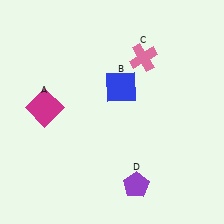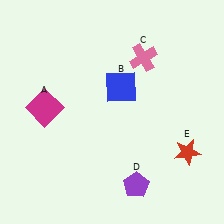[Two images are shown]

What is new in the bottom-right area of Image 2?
A red star (E) was added in the bottom-right area of Image 2.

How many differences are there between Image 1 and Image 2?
There is 1 difference between the two images.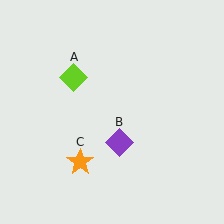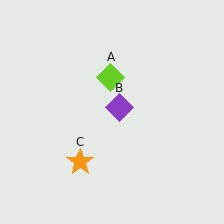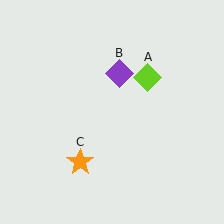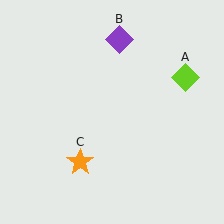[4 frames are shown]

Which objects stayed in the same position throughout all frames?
Orange star (object C) remained stationary.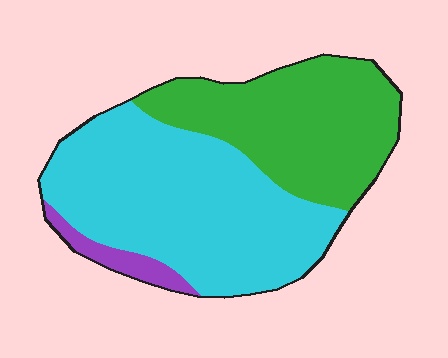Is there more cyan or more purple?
Cyan.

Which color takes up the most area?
Cyan, at roughly 55%.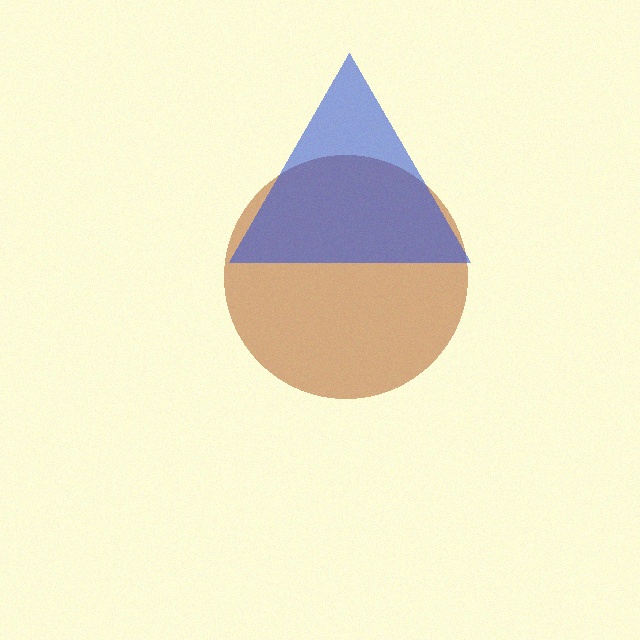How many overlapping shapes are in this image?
There are 2 overlapping shapes in the image.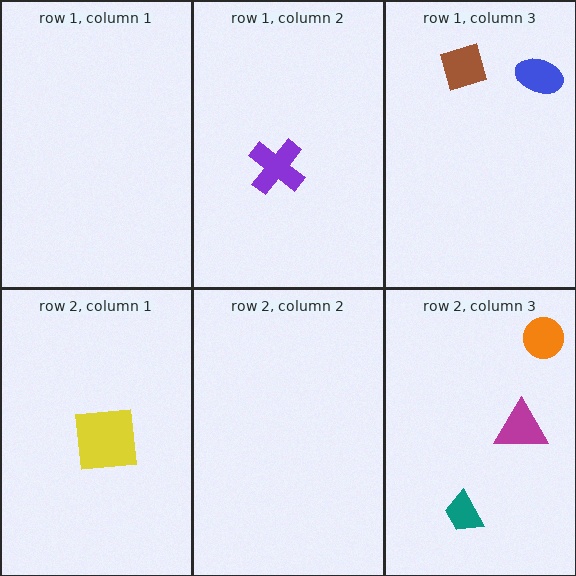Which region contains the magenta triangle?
The row 2, column 3 region.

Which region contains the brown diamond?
The row 1, column 3 region.